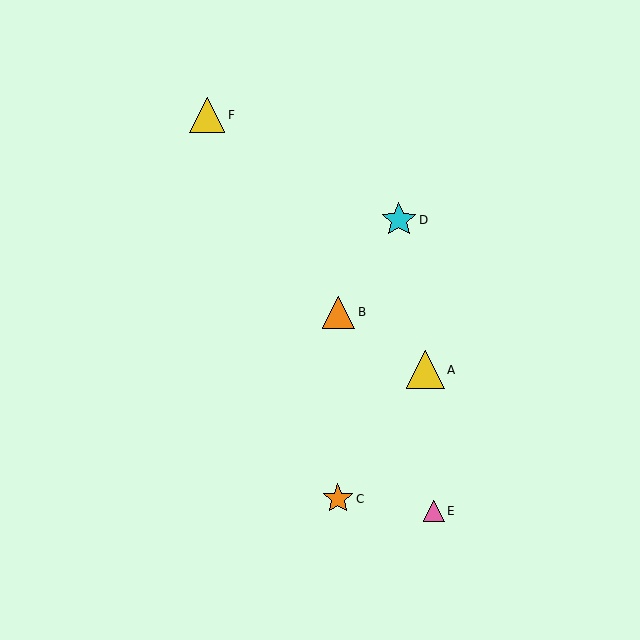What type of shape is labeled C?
Shape C is an orange star.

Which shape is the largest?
The yellow triangle (labeled A) is the largest.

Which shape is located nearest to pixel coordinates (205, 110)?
The yellow triangle (labeled F) at (207, 115) is nearest to that location.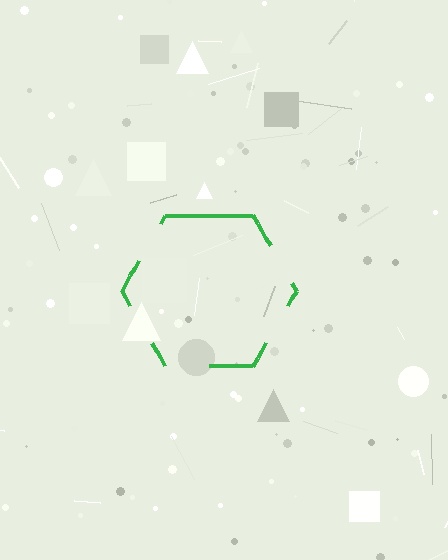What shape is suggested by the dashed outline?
The dashed outline suggests a hexagon.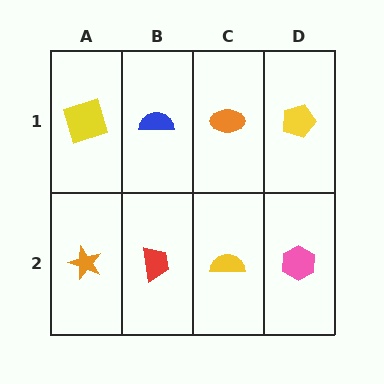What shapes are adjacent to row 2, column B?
A blue semicircle (row 1, column B), an orange star (row 2, column A), a yellow semicircle (row 2, column C).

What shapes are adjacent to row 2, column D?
A yellow pentagon (row 1, column D), a yellow semicircle (row 2, column C).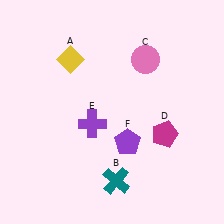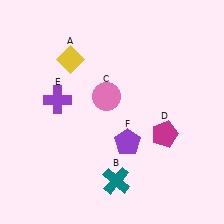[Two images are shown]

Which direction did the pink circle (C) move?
The pink circle (C) moved left.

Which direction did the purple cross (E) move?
The purple cross (E) moved left.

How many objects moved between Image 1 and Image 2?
2 objects moved between the two images.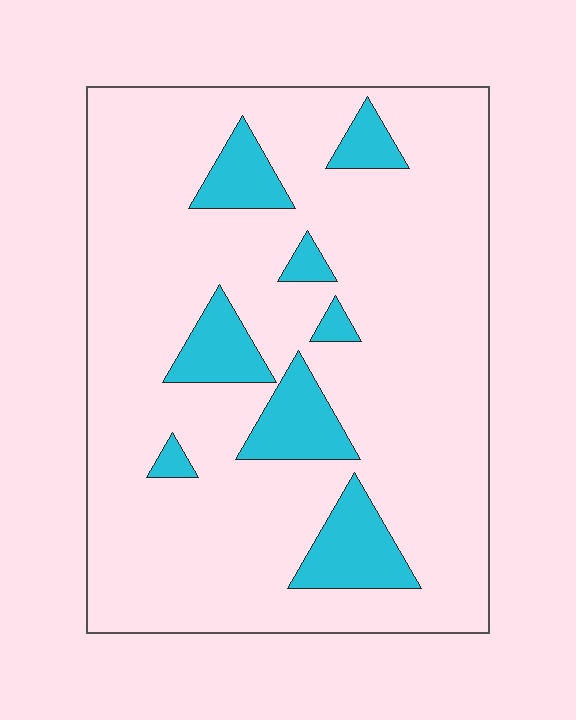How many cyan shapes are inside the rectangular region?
8.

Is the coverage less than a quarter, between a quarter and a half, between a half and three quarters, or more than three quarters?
Less than a quarter.